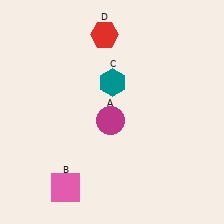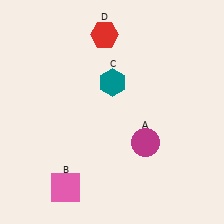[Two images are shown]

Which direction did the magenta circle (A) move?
The magenta circle (A) moved right.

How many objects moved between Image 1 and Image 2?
1 object moved between the two images.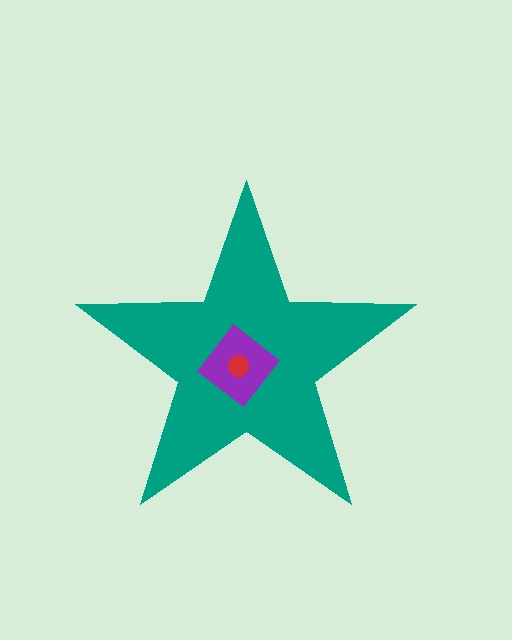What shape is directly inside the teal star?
The purple diamond.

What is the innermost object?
The red circle.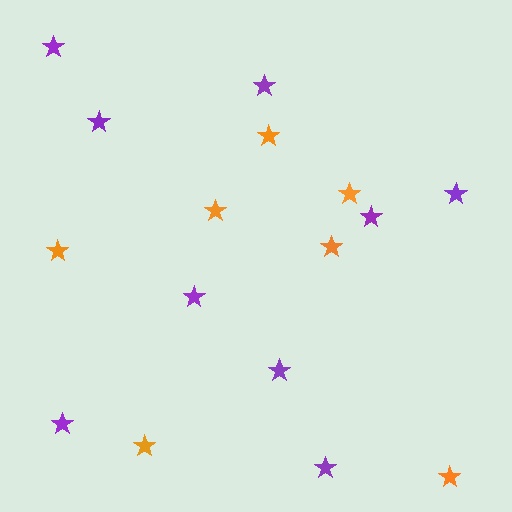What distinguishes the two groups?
There are 2 groups: one group of purple stars (9) and one group of orange stars (7).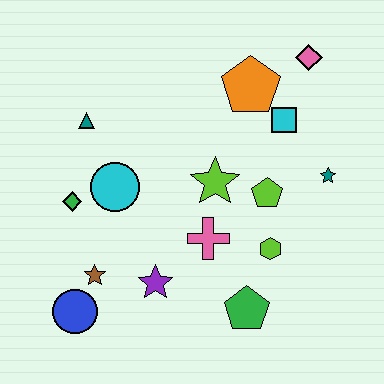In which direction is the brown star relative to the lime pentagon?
The brown star is to the left of the lime pentagon.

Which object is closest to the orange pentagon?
The cyan square is closest to the orange pentagon.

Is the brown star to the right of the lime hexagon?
No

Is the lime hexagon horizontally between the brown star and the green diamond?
No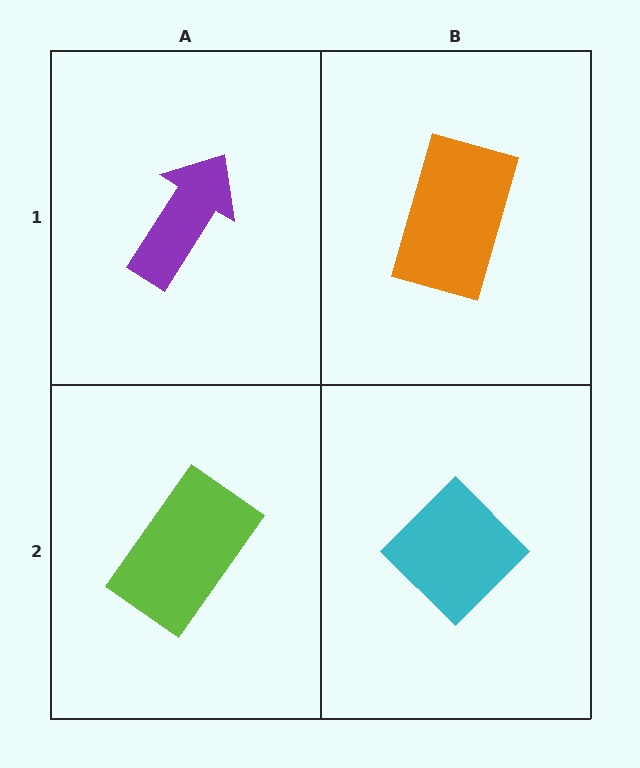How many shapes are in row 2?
2 shapes.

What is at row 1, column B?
An orange rectangle.